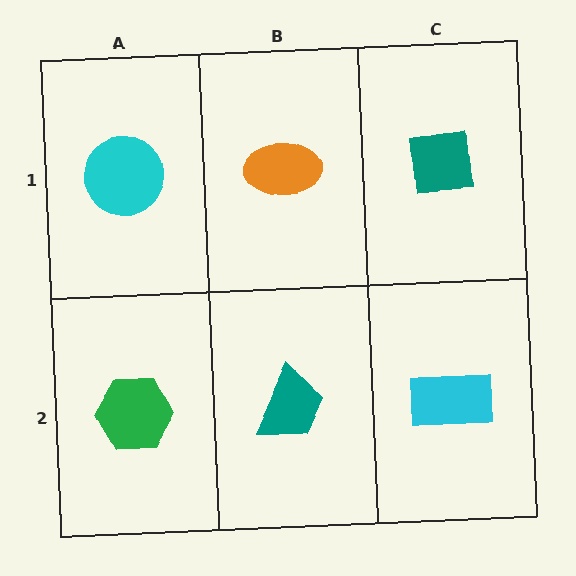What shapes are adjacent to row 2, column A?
A cyan circle (row 1, column A), a teal trapezoid (row 2, column B).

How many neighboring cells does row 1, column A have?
2.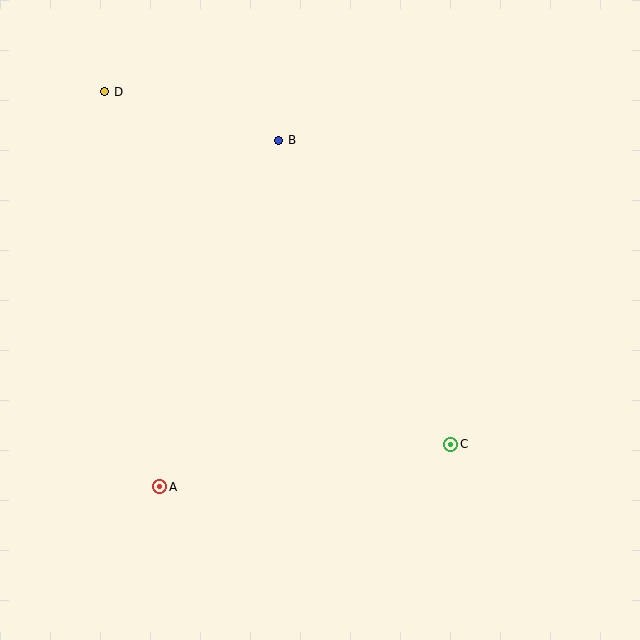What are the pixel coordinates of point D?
Point D is at (105, 92).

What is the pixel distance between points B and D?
The distance between B and D is 180 pixels.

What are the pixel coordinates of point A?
Point A is at (160, 487).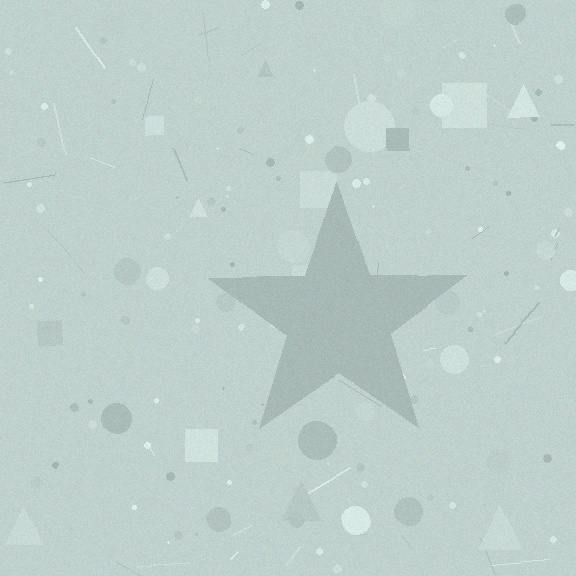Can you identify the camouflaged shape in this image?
The camouflaged shape is a star.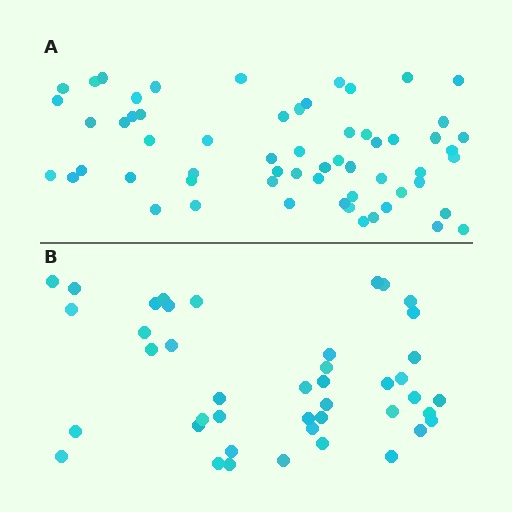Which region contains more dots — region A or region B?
Region A (the top region) has more dots.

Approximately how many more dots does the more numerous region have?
Region A has approximately 15 more dots than region B.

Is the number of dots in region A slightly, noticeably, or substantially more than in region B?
Region A has noticeably more, but not dramatically so. The ratio is roughly 1.4 to 1.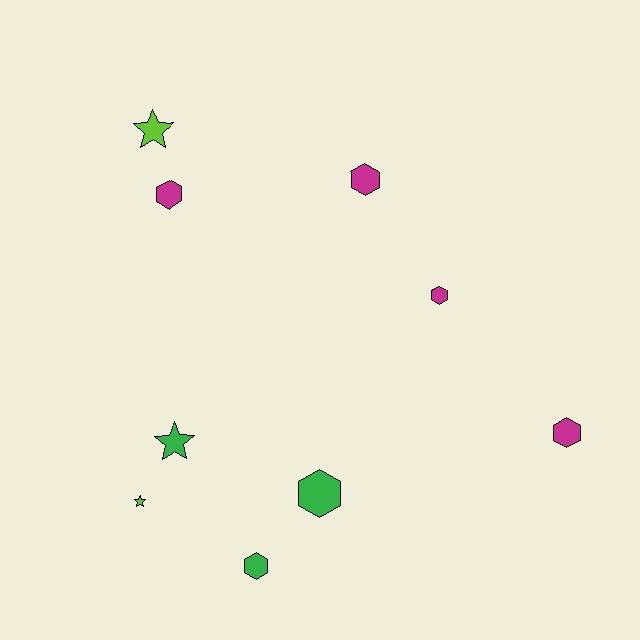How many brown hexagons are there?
There are no brown hexagons.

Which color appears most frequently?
Magenta, with 4 objects.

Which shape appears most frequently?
Hexagon, with 6 objects.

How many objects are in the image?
There are 9 objects.